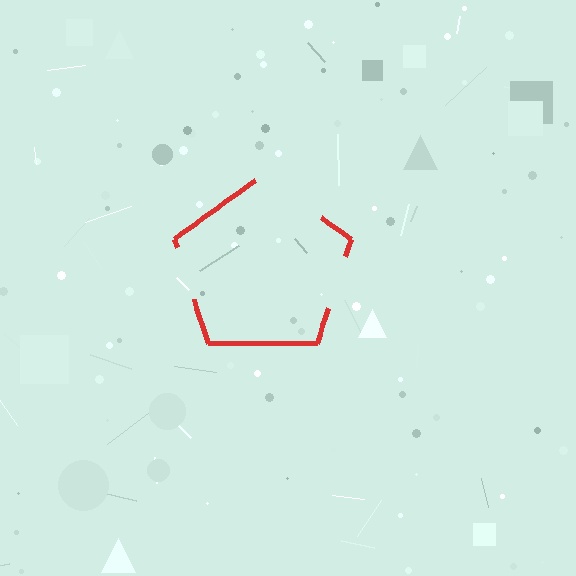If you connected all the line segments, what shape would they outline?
They would outline a pentagon.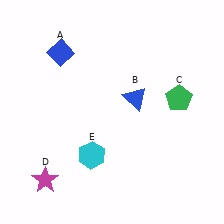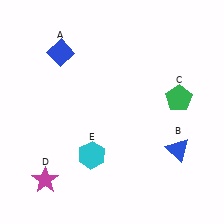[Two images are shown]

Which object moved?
The blue triangle (B) moved down.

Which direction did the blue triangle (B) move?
The blue triangle (B) moved down.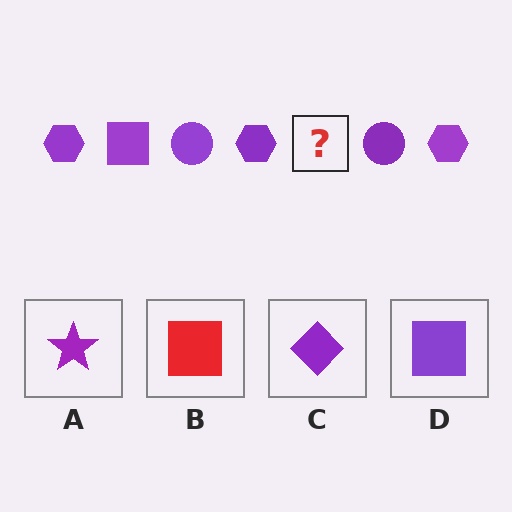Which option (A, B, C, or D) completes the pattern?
D.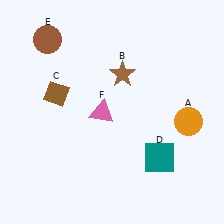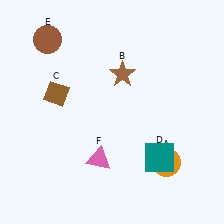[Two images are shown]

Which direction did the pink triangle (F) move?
The pink triangle (F) moved down.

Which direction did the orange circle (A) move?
The orange circle (A) moved down.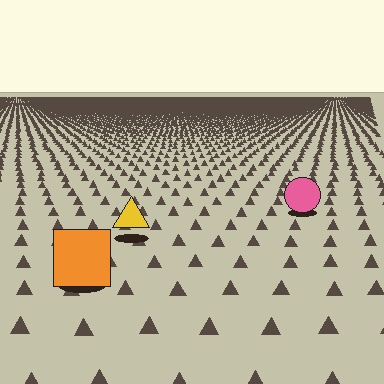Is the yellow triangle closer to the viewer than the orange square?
No. The orange square is closer — you can tell from the texture gradient: the ground texture is coarser near it.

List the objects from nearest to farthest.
From nearest to farthest: the orange square, the yellow triangle, the pink circle.